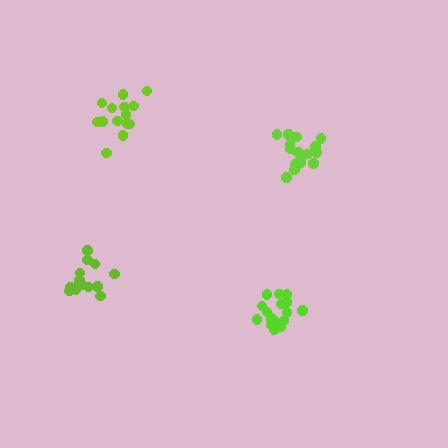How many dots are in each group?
Group 1: 14 dots, Group 2: 18 dots, Group 3: 17 dots, Group 4: 14 dots (63 total).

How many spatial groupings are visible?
There are 4 spatial groupings.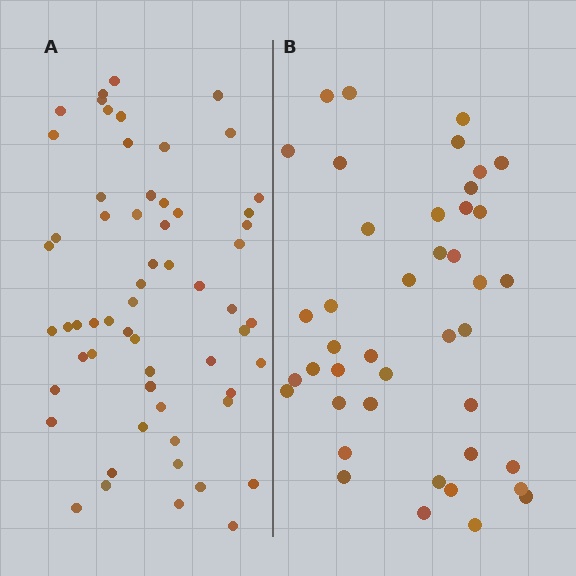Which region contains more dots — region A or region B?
Region A (the left region) has more dots.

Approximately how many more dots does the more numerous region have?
Region A has approximately 20 more dots than region B.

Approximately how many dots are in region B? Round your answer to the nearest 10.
About 40 dots. (The exact count is 42, which rounds to 40.)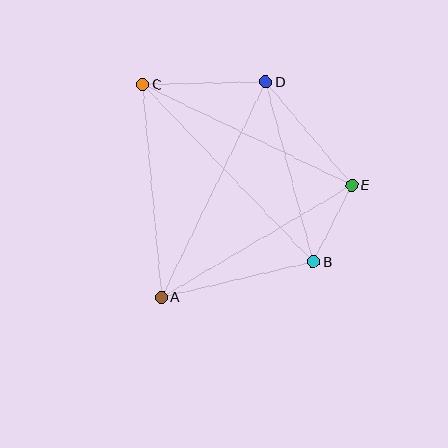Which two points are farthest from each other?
Points B and C are farthest from each other.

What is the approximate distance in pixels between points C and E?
The distance between C and E is approximately 232 pixels.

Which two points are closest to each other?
Points B and E are closest to each other.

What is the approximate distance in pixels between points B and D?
The distance between B and D is approximately 186 pixels.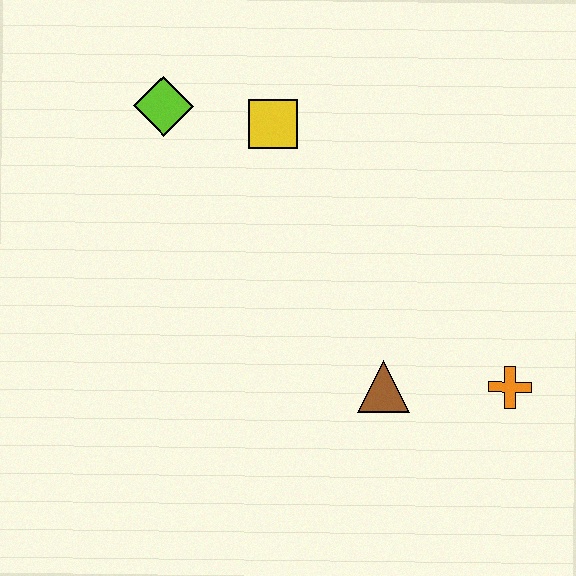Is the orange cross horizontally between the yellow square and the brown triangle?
No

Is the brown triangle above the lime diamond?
No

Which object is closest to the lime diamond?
The yellow square is closest to the lime diamond.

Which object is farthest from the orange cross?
The lime diamond is farthest from the orange cross.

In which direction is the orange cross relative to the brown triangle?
The orange cross is to the right of the brown triangle.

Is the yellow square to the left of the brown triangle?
Yes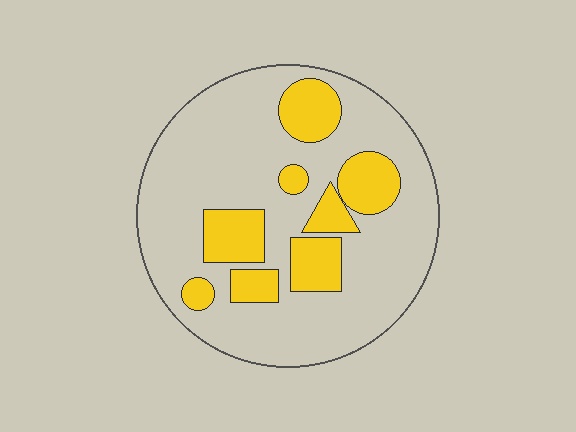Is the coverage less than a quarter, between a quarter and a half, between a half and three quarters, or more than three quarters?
Less than a quarter.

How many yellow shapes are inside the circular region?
8.